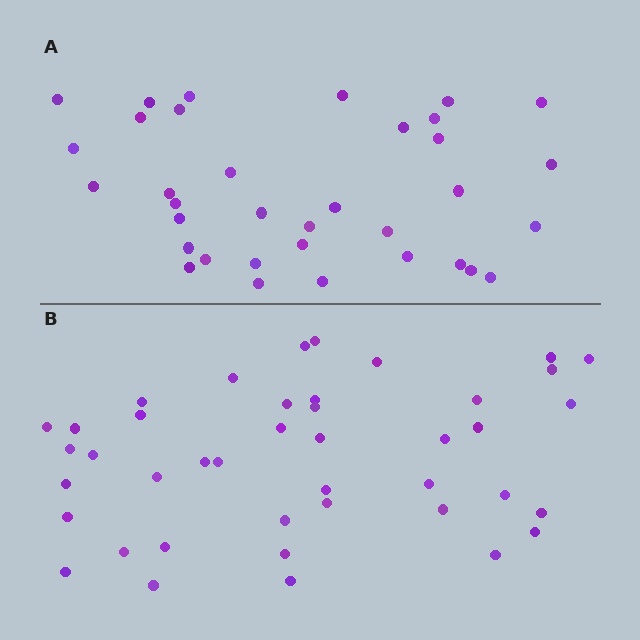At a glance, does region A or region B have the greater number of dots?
Region B (the bottom region) has more dots.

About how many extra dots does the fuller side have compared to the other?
Region B has roughly 8 or so more dots than region A.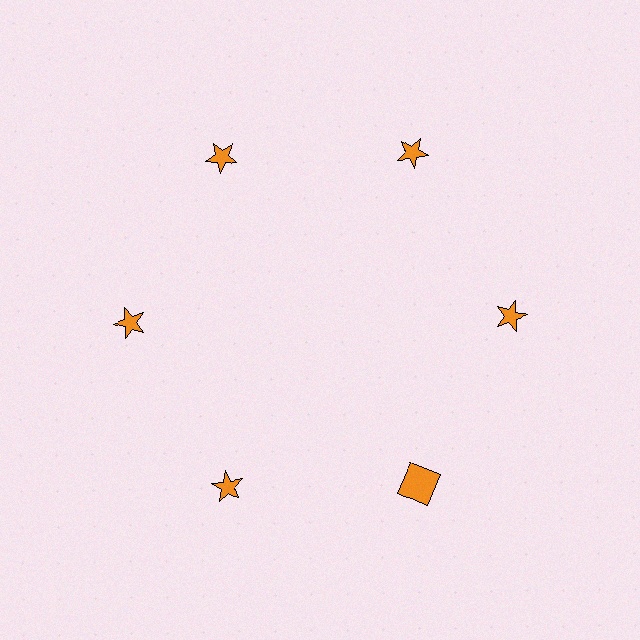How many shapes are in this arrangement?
There are 6 shapes arranged in a ring pattern.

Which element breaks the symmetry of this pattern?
The orange square at roughly the 5 o'clock position breaks the symmetry. All other shapes are orange stars.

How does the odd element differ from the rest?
It has a different shape: square instead of star.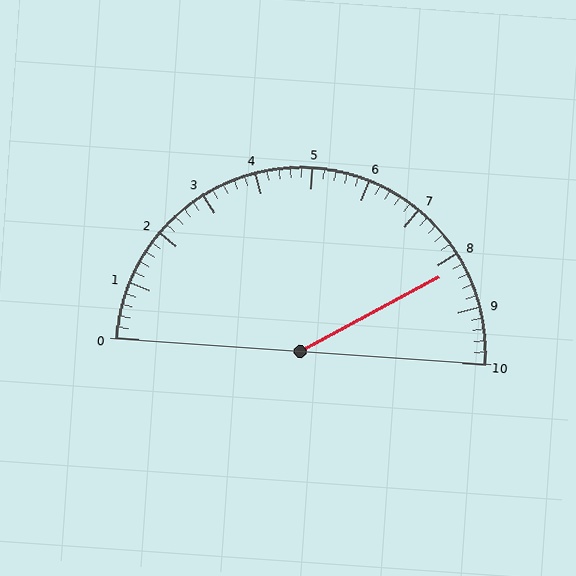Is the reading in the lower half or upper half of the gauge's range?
The reading is in the upper half of the range (0 to 10).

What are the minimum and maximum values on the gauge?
The gauge ranges from 0 to 10.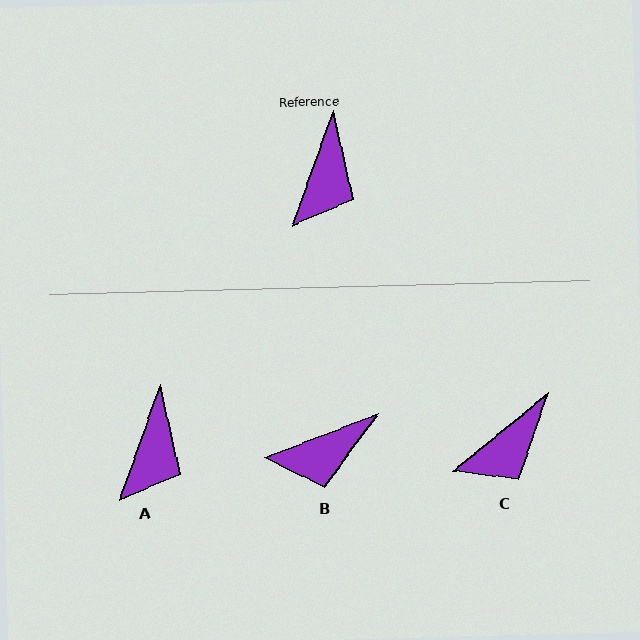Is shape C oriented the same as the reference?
No, it is off by about 31 degrees.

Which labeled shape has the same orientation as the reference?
A.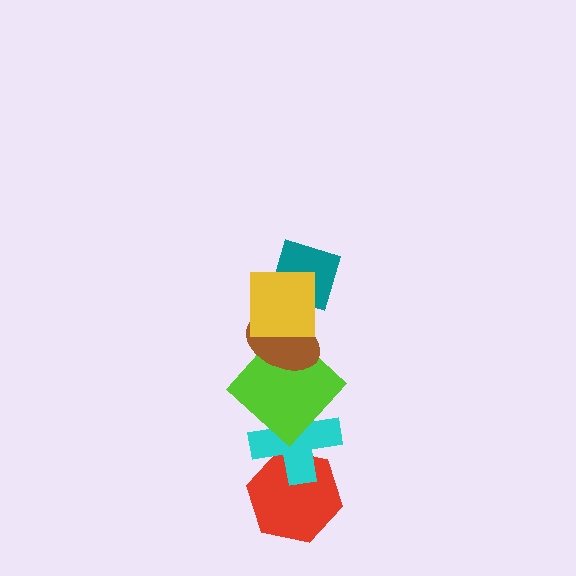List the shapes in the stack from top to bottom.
From top to bottom: the yellow square, the teal diamond, the brown ellipse, the lime diamond, the cyan cross, the red hexagon.